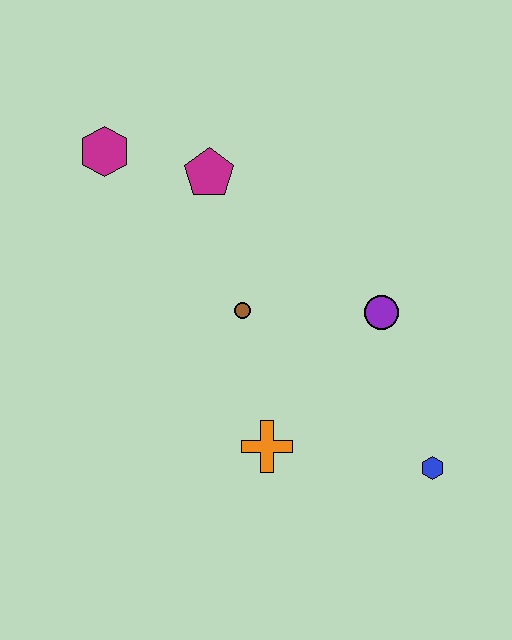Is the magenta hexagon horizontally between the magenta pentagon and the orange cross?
No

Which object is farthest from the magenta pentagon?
The blue hexagon is farthest from the magenta pentagon.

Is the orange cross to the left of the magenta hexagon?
No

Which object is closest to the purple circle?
The brown circle is closest to the purple circle.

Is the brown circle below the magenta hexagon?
Yes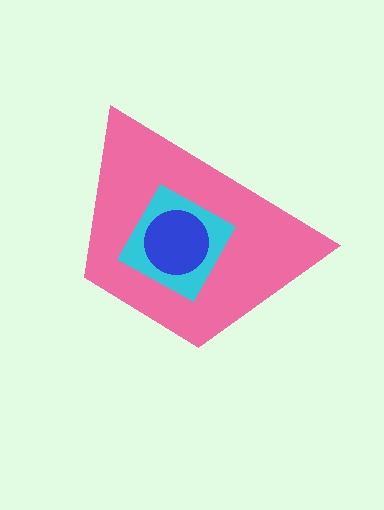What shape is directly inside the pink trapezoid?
The cyan diamond.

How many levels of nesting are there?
3.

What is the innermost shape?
The blue circle.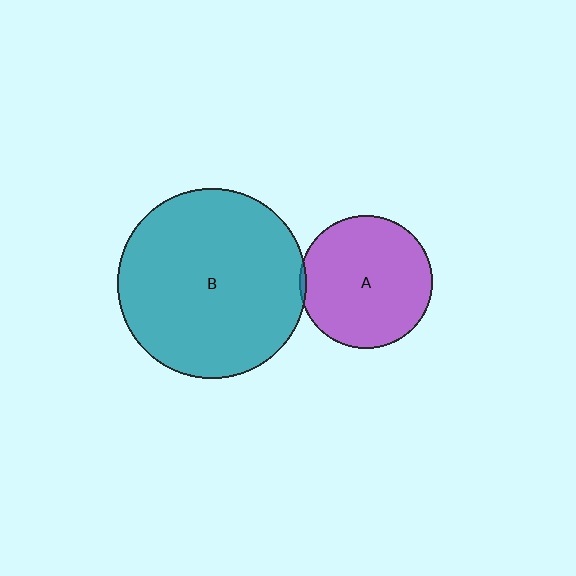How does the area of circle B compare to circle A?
Approximately 2.0 times.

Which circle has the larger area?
Circle B (teal).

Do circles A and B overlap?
Yes.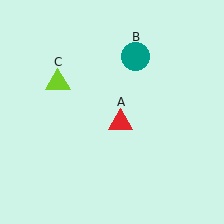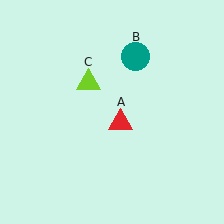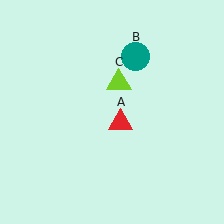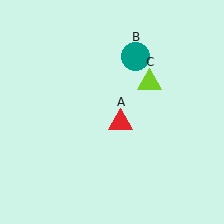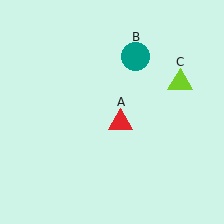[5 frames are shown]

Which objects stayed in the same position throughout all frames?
Red triangle (object A) and teal circle (object B) remained stationary.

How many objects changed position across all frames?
1 object changed position: lime triangle (object C).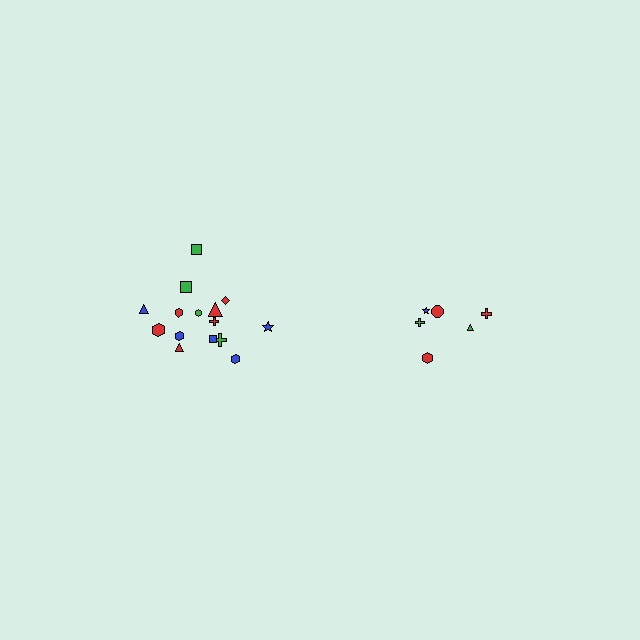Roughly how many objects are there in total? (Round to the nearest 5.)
Roughly 20 objects in total.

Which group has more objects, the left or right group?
The left group.